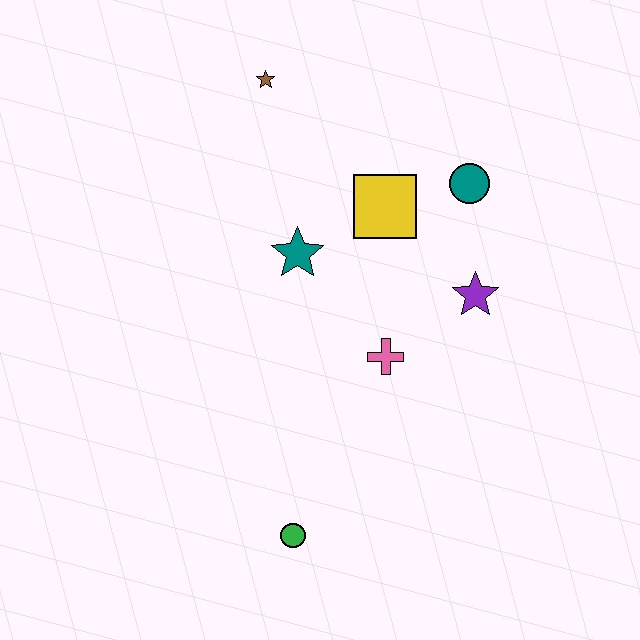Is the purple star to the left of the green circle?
No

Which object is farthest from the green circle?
The brown star is farthest from the green circle.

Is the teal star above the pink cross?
Yes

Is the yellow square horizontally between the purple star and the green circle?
Yes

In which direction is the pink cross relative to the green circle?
The pink cross is above the green circle.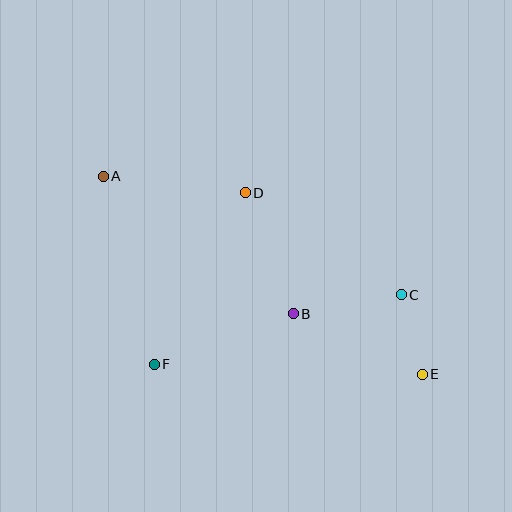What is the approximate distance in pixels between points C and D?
The distance between C and D is approximately 186 pixels.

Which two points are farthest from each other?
Points A and E are farthest from each other.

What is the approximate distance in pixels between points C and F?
The distance between C and F is approximately 256 pixels.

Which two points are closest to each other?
Points C and E are closest to each other.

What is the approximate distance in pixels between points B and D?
The distance between B and D is approximately 130 pixels.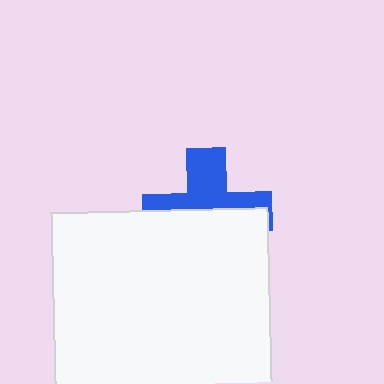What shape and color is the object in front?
The object in front is a white square.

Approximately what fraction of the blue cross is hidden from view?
Roughly 54% of the blue cross is hidden behind the white square.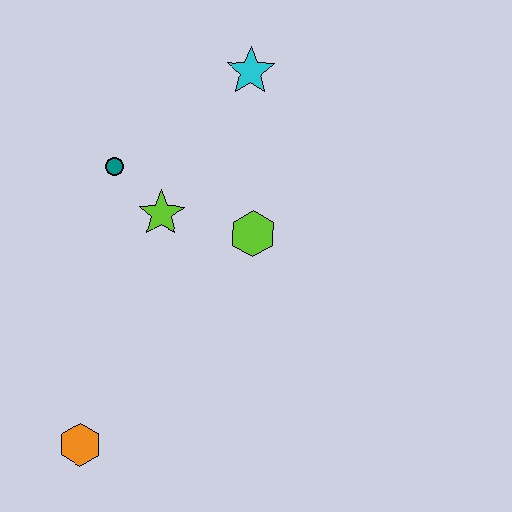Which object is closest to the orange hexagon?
The lime star is closest to the orange hexagon.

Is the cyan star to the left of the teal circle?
No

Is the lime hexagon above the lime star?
No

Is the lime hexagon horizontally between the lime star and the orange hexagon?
No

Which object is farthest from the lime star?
The orange hexagon is farthest from the lime star.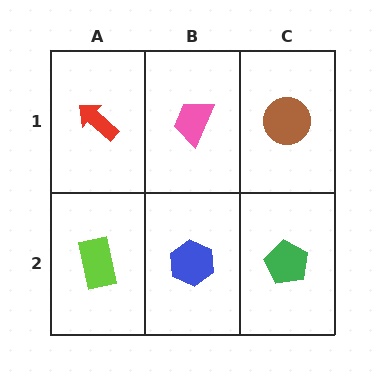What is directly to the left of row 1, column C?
A pink trapezoid.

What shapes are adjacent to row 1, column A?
A lime rectangle (row 2, column A), a pink trapezoid (row 1, column B).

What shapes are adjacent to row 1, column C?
A green pentagon (row 2, column C), a pink trapezoid (row 1, column B).